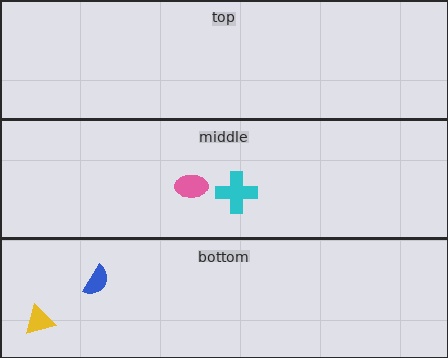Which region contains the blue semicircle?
The bottom region.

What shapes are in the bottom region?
The blue semicircle, the yellow triangle.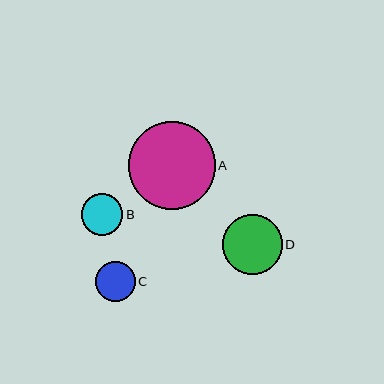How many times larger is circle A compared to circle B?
Circle A is approximately 2.1 times the size of circle B.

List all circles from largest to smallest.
From largest to smallest: A, D, B, C.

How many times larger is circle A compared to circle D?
Circle A is approximately 1.5 times the size of circle D.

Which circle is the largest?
Circle A is the largest with a size of approximately 87 pixels.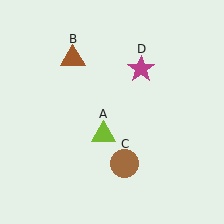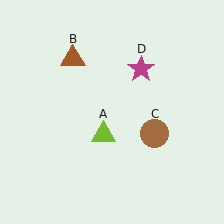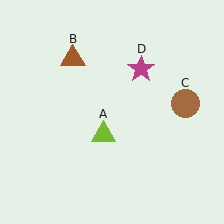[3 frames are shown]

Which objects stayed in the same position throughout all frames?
Lime triangle (object A) and brown triangle (object B) and magenta star (object D) remained stationary.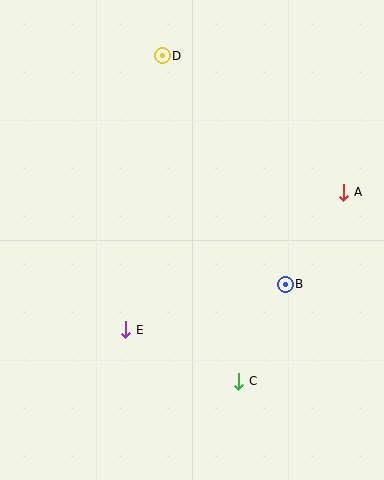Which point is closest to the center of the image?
Point B at (285, 284) is closest to the center.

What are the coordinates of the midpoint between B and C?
The midpoint between B and C is at (262, 333).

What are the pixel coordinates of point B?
Point B is at (285, 284).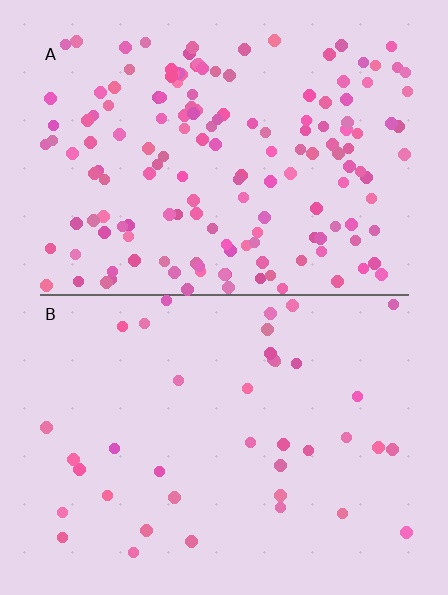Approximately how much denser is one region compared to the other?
Approximately 4.0× — region A over region B.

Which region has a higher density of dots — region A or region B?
A (the top).